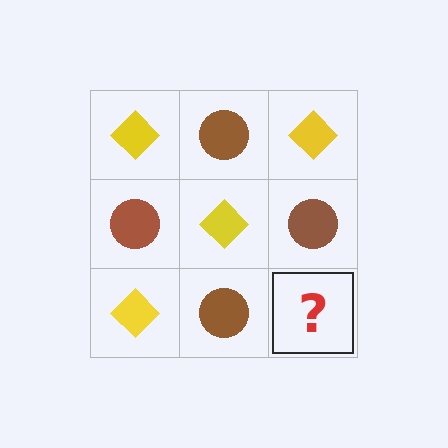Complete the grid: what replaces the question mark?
The question mark should be replaced with a yellow diamond.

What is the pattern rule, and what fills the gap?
The rule is that it alternates yellow diamond and brown circle in a checkerboard pattern. The gap should be filled with a yellow diamond.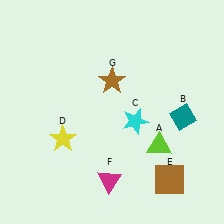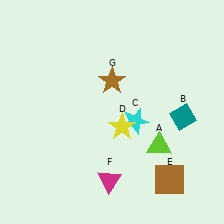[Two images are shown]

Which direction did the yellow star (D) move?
The yellow star (D) moved right.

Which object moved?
The yellow star (D) moved right.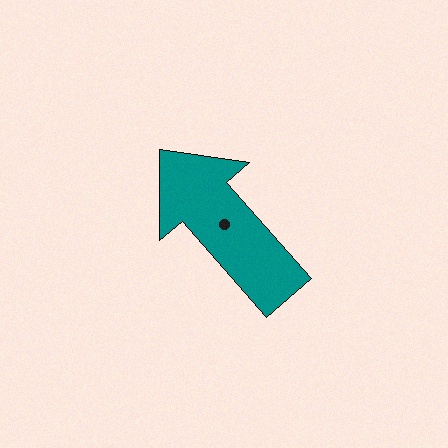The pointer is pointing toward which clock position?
Roughly 11 o'clock.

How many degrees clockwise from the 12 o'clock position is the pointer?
Approximately 319 degrees.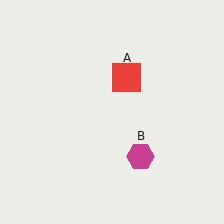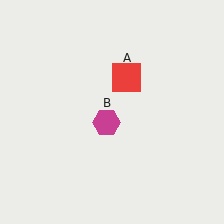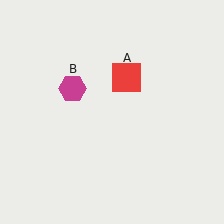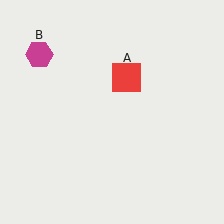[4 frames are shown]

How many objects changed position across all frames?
1 object changed position: magenta hexagon (object B).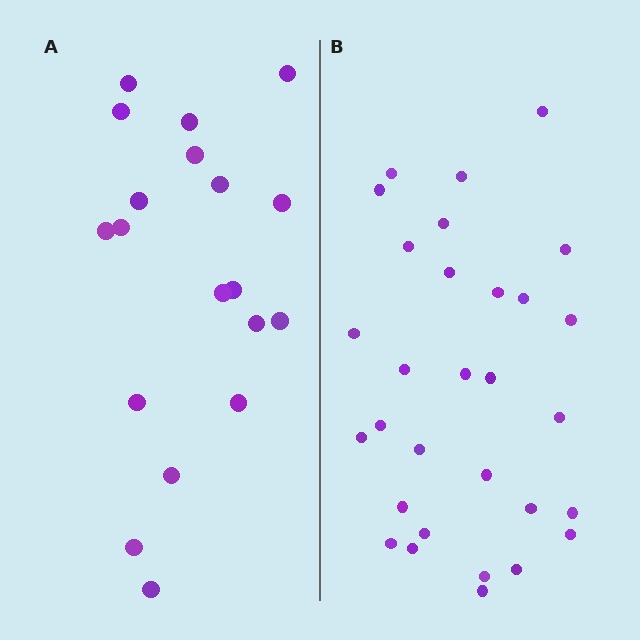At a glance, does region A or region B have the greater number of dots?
Region B (the right region) has more dots.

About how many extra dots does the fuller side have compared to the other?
Region B has roughly 12 or so more dots than region A.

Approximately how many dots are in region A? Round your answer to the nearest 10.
About 20 dots. (The exact count is 19, which rounds to 20.)